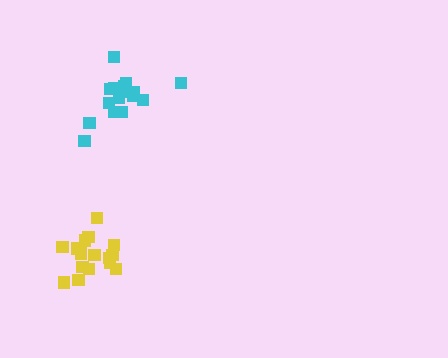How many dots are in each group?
Group 1: 17 dots, Group 2: 16 dots (33 total).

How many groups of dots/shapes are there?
There are 2 groups.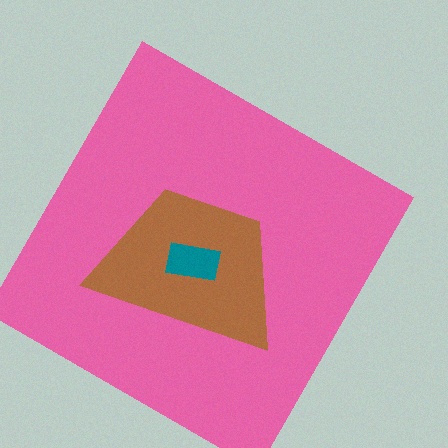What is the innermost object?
The teal rectangle.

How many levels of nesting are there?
3.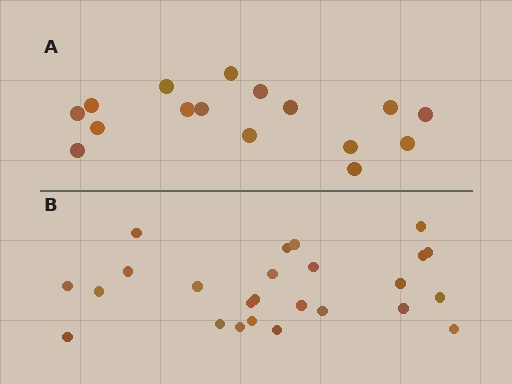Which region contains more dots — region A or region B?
Region B (the bottom region) has more dots.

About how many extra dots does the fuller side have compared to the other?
Region B has roughly 8 or so more dots than region A.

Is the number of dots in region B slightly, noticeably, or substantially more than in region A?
Region B has substantially more. The ratio is roughly 1.6 to 1.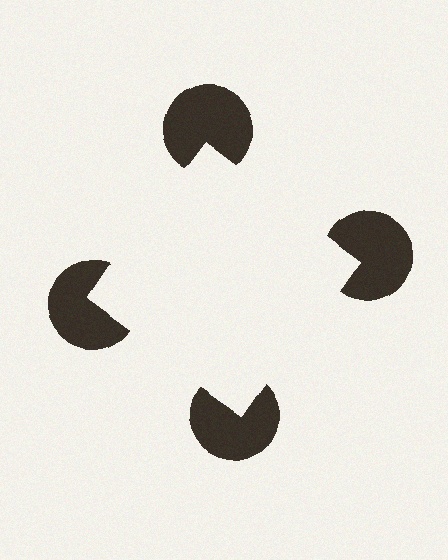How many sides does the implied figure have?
4 sides.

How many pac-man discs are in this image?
There are 4 — one at each vertex of the illusory square.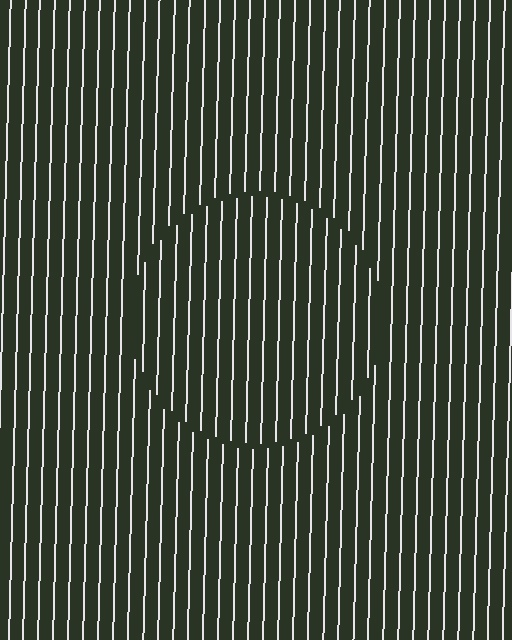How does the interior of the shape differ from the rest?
The interior of the shape contains the same grating, shifted by half a period — the contour is defined by the phase discontinuity where line-ends from the inner and outer gratings abut.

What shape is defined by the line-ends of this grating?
An illusory circle. The interior of the shape contains the same grating, shifted by half a period — the contour is defined by the phase discontinuity where line-ends from the inner and outer gratings abut.